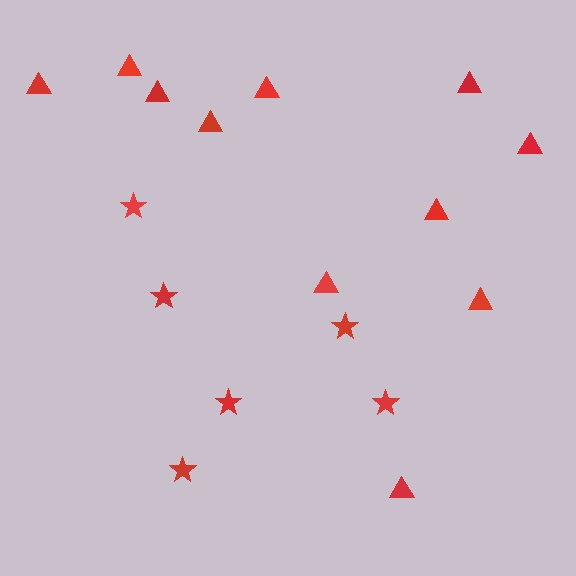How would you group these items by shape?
There are 2 groups: one group of triangles (11) and one group of stars (6).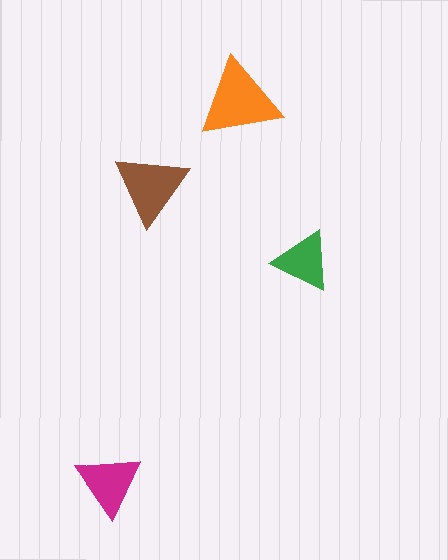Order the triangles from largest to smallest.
the orange one, the brown one, the magenta one, the green one.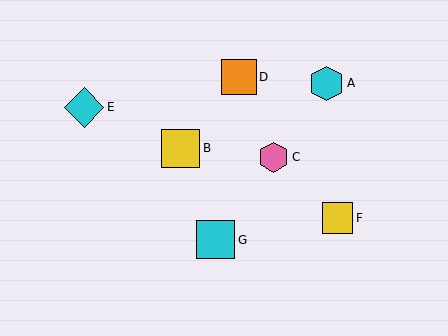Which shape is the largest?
The cyan diamond (labeled E) is the largest.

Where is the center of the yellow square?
The center of the yellow square is at (337, 218).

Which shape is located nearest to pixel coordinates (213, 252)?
The cyan square (labeled G) at (216, 240) is nearest to that location.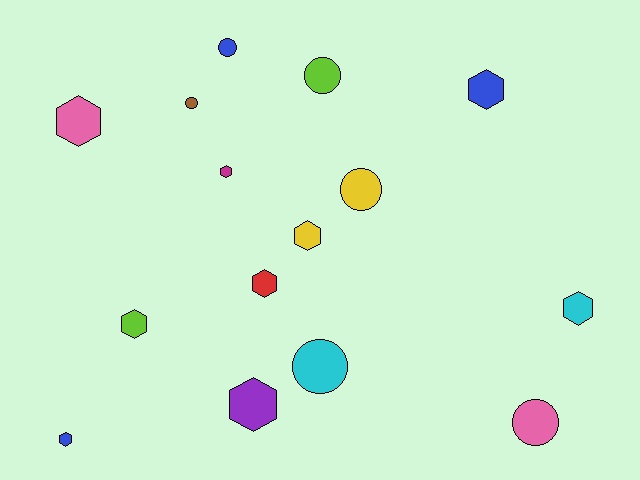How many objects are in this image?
There are 15 objects.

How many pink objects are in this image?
There are 2 pink objects.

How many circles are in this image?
There are 6 circles.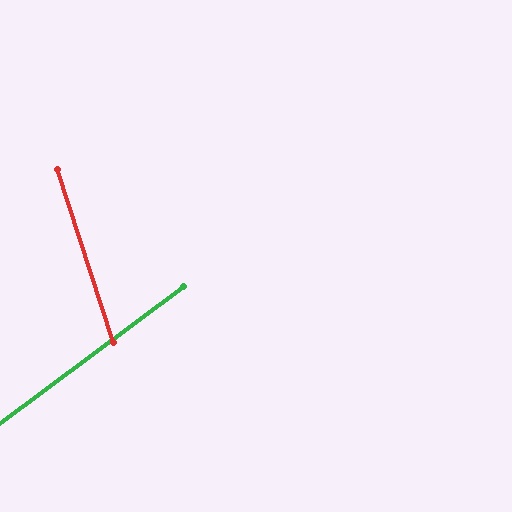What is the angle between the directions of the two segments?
Approximately 71 degrees.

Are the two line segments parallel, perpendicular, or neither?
Neither parallel nor perpendicular — they differ by about 71°.